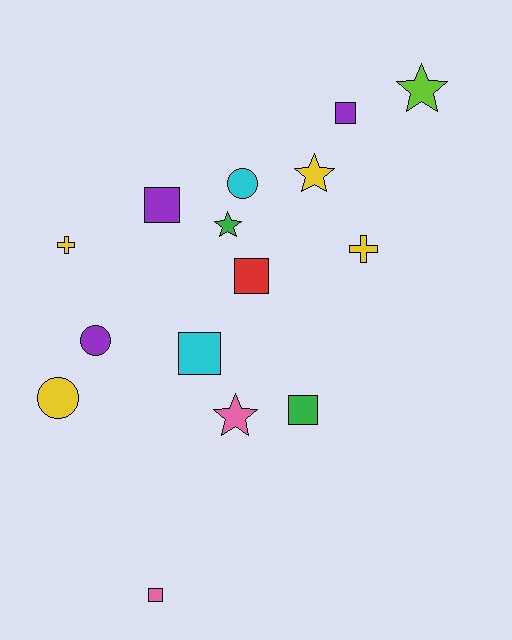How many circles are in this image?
There are 3 circles.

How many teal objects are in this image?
There are no teal objects.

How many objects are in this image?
There are 15 objects.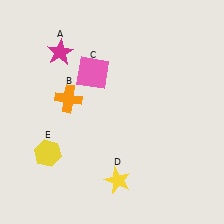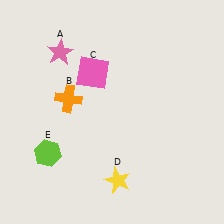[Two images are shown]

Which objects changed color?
A changed from magenta to pink. E changed from yellow to lime.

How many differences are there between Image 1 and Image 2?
There are 2 differences between the two images.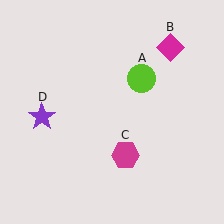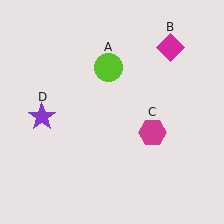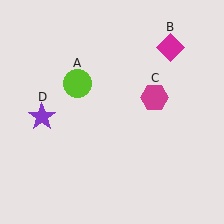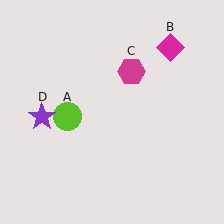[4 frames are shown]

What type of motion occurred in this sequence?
The lime circle (object A), magenta hexagon (object C) rotated counterclockwise around the center of the scene.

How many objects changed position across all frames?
2 objects changed position: lime circle (object A), magenta hexagon (object C).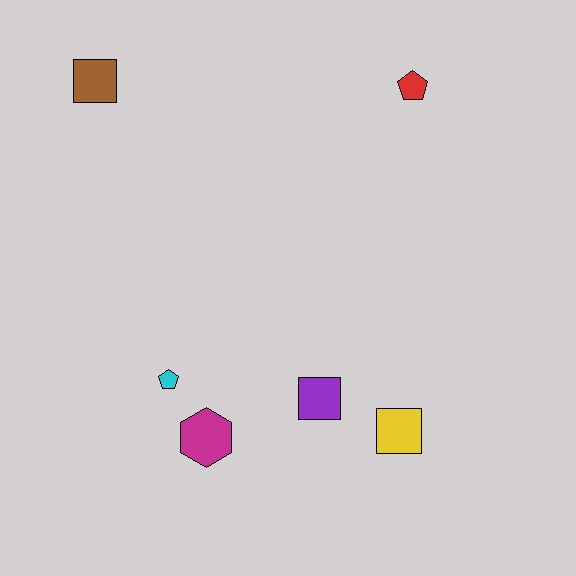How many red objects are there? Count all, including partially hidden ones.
There is 1 red object.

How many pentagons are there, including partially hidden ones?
There are 2 pentagons.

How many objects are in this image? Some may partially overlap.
There are 6 objects.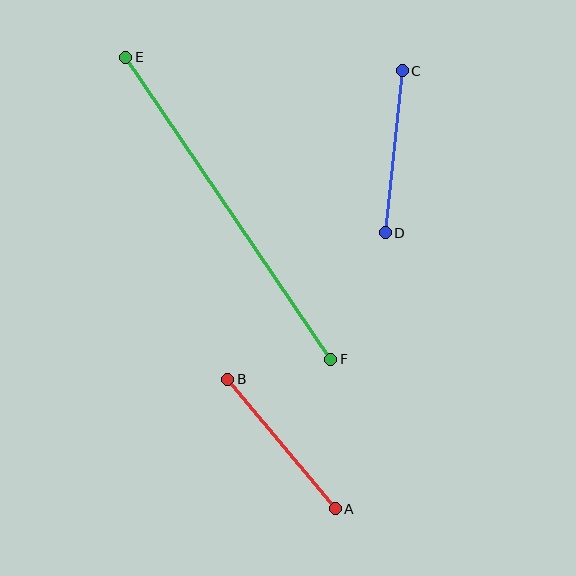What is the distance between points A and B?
The distance is approximately 169 pixels.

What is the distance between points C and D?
The distance is approximately 163 pixels.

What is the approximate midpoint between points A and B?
The midpoint is at approximately (282, 444) pixels.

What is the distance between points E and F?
The distance is approximately 365 pixels.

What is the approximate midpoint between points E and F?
The midpoint is at approximately (228, 208) pixels.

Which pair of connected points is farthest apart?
Points E and F are farthest apart.